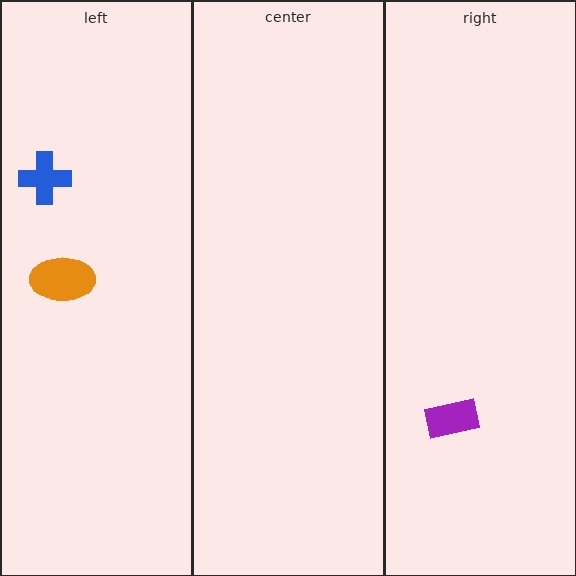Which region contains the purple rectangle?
The right region.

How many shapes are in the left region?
2.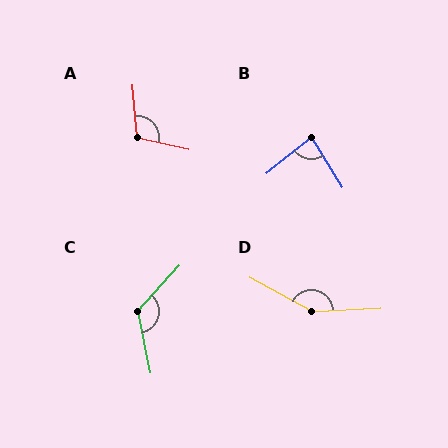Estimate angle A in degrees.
Approximately 108 degrees.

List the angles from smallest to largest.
B (83°), A (108°), C (126°), D (148°).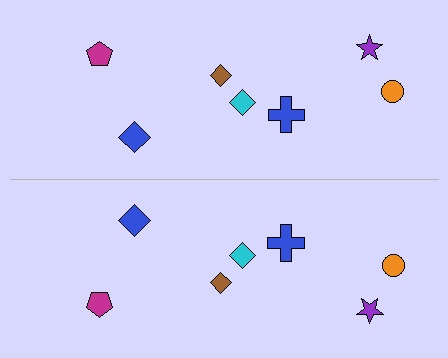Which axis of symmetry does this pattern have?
The pattern has a horizontal axis of symmetry running through the center of the image.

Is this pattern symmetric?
Yes, this pattern has bilateral (reflection) symmetry.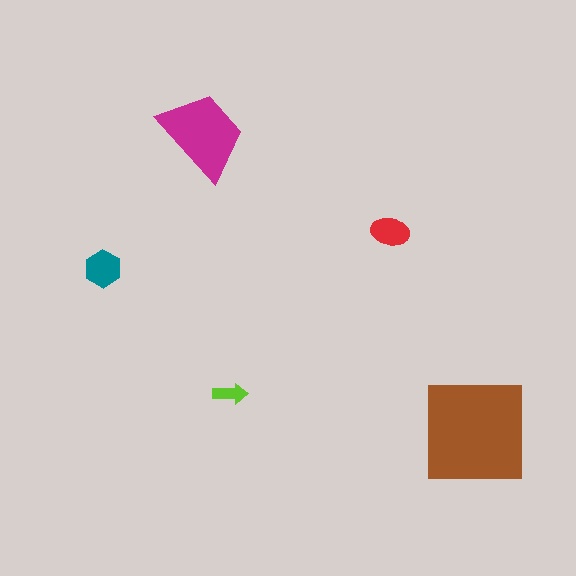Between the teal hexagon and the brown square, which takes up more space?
The brown square.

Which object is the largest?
The brown square.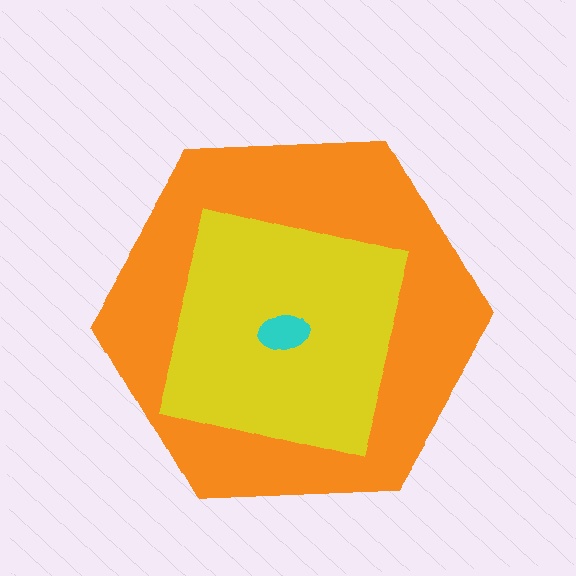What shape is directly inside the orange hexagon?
The yellow square.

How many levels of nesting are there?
3.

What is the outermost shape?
The orange hexagon.